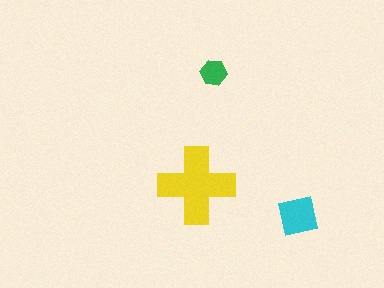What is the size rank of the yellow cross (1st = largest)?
1st.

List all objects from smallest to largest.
The green hexagon, the cyan square, the yellow cross.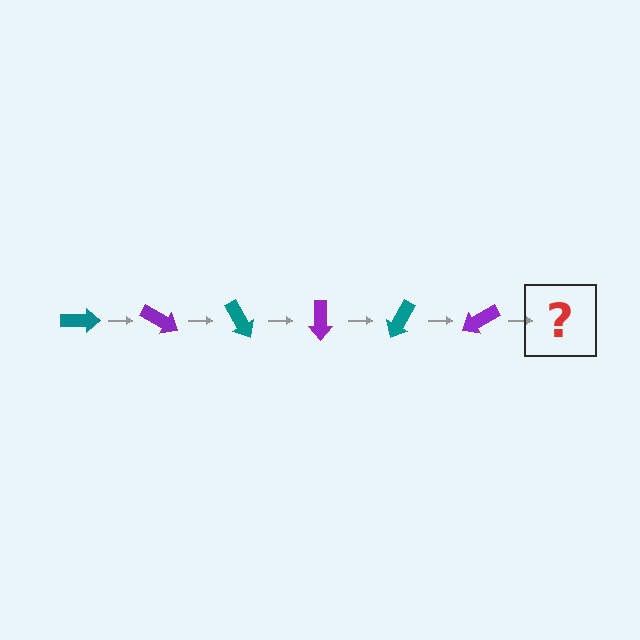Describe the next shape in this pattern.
It should be a teal arrow, rotated 180 degrees from the start.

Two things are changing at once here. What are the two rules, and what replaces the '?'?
The two rules are that it rotates 30 degrees each step and the color cycles through teal and purple. The '?' should be a teal arrow, rotated 180 degrees from the start.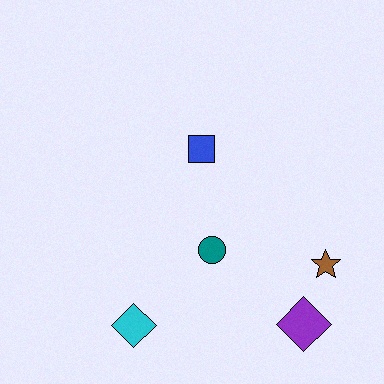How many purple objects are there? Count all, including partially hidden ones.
There is 1 purple object.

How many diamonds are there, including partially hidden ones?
There are 2 diamonds.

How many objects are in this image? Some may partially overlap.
There are 5 objects.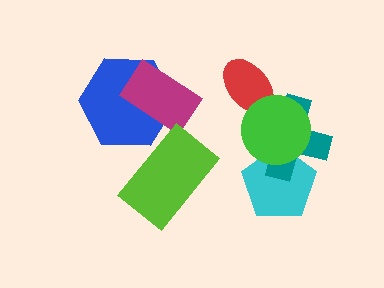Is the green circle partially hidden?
No, no other shape covers it.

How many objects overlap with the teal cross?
3 objects overlap with the teal cross.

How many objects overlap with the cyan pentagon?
2 objects overlap with the cyan pentagon.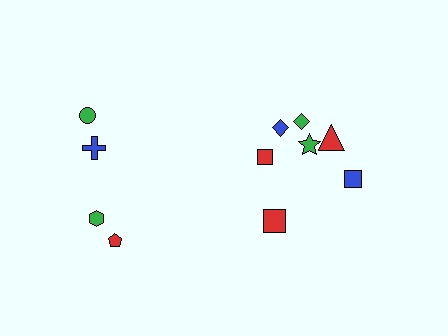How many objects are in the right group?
There are 7 objects.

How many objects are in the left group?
There are 4 objects.